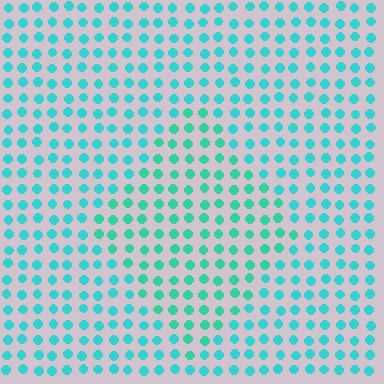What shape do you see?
I see a diamond.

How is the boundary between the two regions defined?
The boundary is defined purely by a slight shift in hue (about 19 degrees). Spacing, size, and orientation are identical on both sides.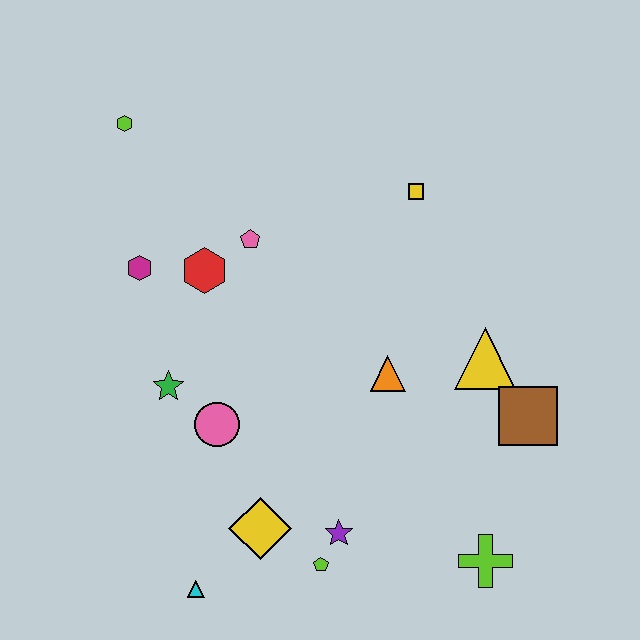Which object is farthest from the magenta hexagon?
The lime cross is farthest from the magenta hexagon.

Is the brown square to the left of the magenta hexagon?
No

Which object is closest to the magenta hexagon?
The red hexagon is closest to the magenta hexagon.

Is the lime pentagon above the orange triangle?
No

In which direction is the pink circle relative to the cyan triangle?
The pink circle is above the cyan triangle.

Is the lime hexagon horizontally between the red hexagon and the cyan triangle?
No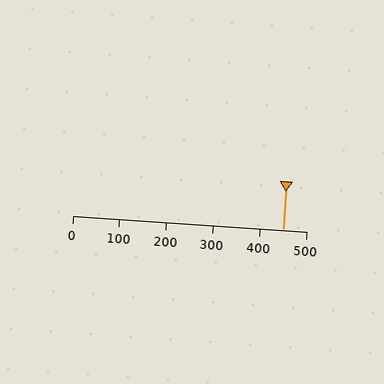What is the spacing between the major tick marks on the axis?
The major ticks are spaced 100 apart.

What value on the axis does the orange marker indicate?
The marker indicates approximately 450.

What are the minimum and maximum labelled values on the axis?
The axis runs from 0 to 500.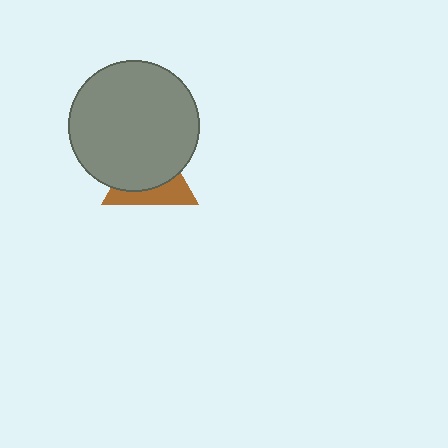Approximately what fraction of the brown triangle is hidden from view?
Roughly 61% of the brown triangle is hidden behind the gray circle.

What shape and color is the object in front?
The object in front is a gray circle.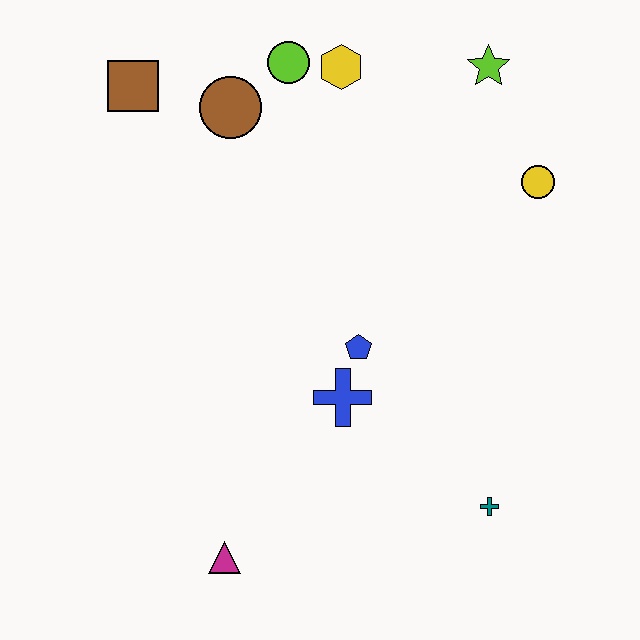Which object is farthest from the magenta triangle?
The lime star is farthest from the magenta triangle.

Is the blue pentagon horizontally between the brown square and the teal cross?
Yes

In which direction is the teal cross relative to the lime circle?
The teal cross is below the lime circle.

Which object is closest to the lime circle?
The yellow hexagon is closest to the lime circle.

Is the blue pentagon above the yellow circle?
No